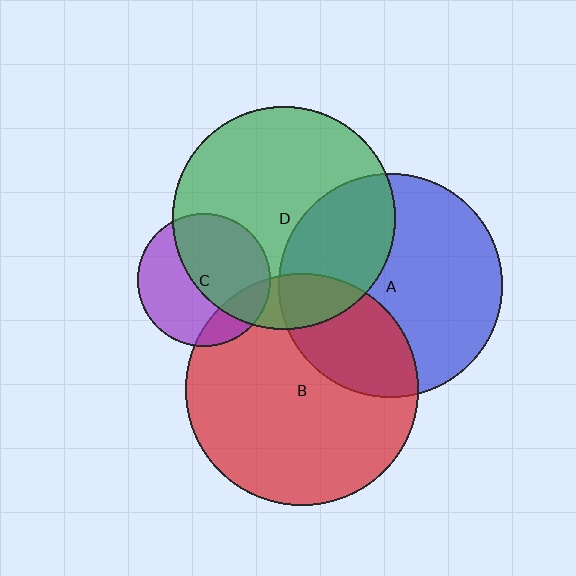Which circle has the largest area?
Circle B (red).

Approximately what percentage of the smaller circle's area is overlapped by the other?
Approximately 30%.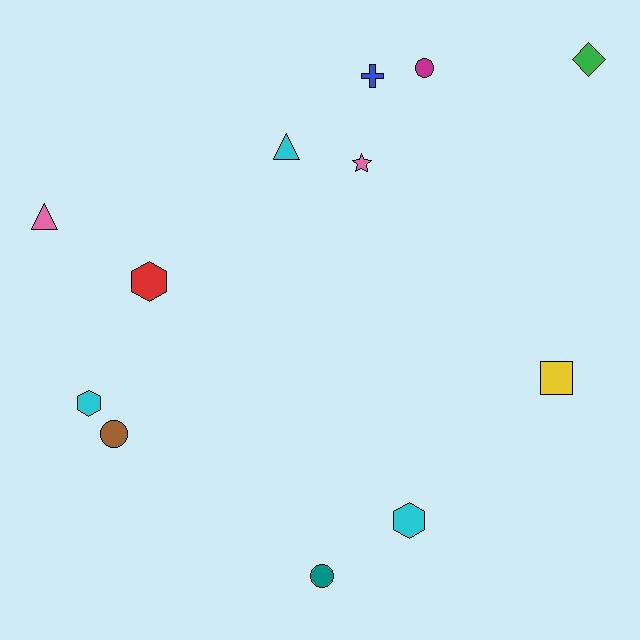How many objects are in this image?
There are 12 objects.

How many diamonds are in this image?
There is 1 diamond.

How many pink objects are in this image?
There are 2 pink objects.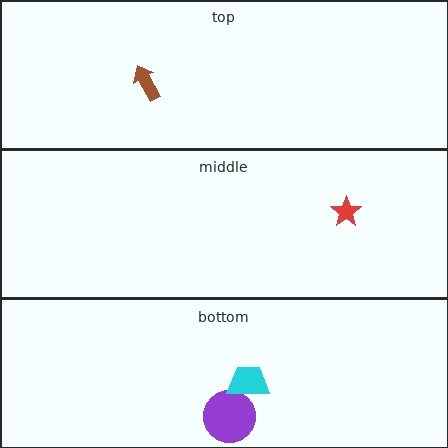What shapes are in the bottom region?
The purple circle, the cyan trapezoid.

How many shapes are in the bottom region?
2.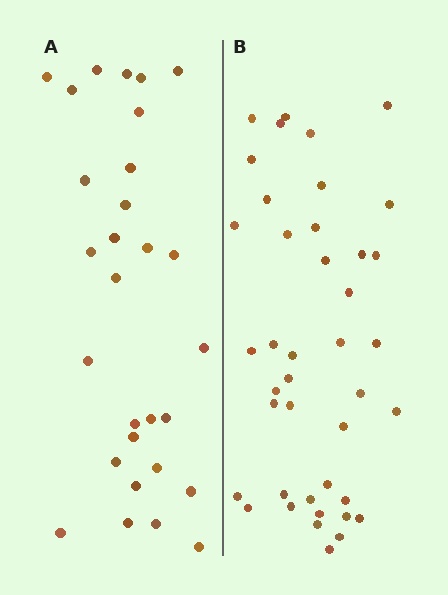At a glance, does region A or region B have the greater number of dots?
Region B (the right region) has more dots.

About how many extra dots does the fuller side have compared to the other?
Region B has roughly 12 or so more dots than region A.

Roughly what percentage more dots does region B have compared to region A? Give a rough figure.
About 40% more.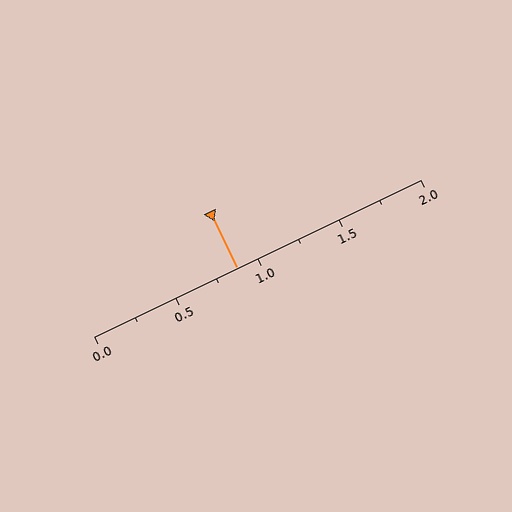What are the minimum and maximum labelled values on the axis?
The axis runs from 0.0 to 2.0.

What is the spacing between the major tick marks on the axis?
The major ticks are spaced 0.5 apart.